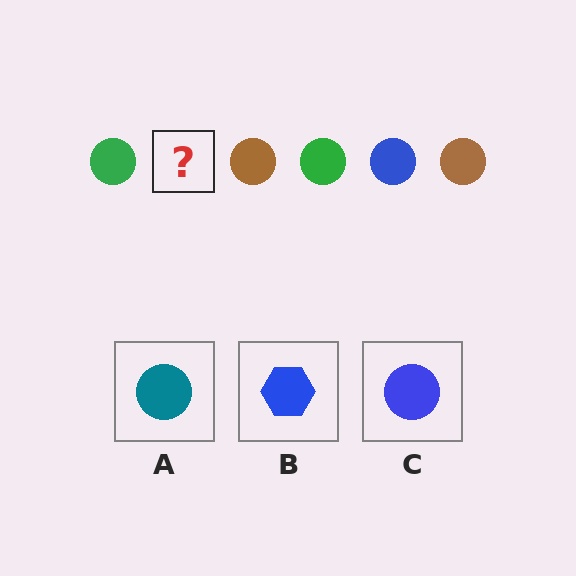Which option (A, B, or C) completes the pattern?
C.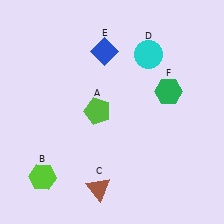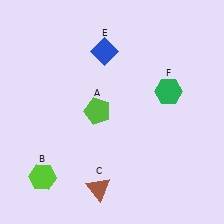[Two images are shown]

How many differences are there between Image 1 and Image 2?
There is 1 difference between the two images.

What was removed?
The cyan circle (D) was removed in Image 2.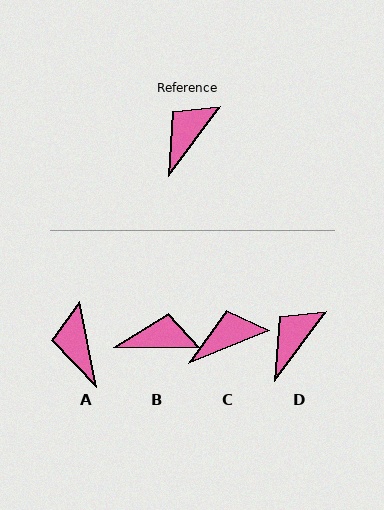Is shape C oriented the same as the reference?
No, it is off by about 31 degrees.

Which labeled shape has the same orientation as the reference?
D.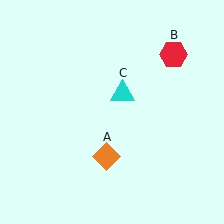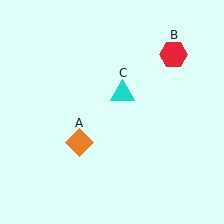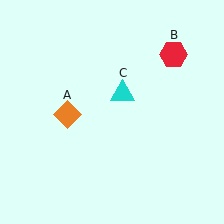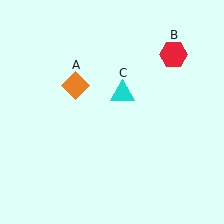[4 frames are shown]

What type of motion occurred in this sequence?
The orange diamond (object A) rotated clockwise around the center of the scene.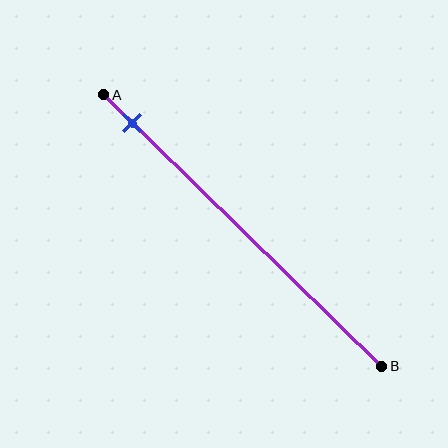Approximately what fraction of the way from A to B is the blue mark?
The blue mark is approximately 10% of the way from A to B.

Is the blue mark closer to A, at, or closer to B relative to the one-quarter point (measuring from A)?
The blue mark is closer to point A than the one-quarter point of segment AB.